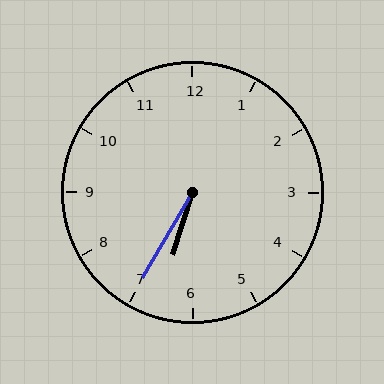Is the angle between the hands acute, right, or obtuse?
It is acute.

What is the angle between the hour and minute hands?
Approximately 12 degrees.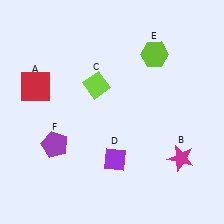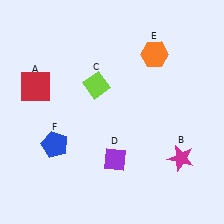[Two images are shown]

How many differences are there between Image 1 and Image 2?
There are 2 differences between the two images.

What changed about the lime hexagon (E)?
In Image 1, E is lime. In Image 2, it changed to orange.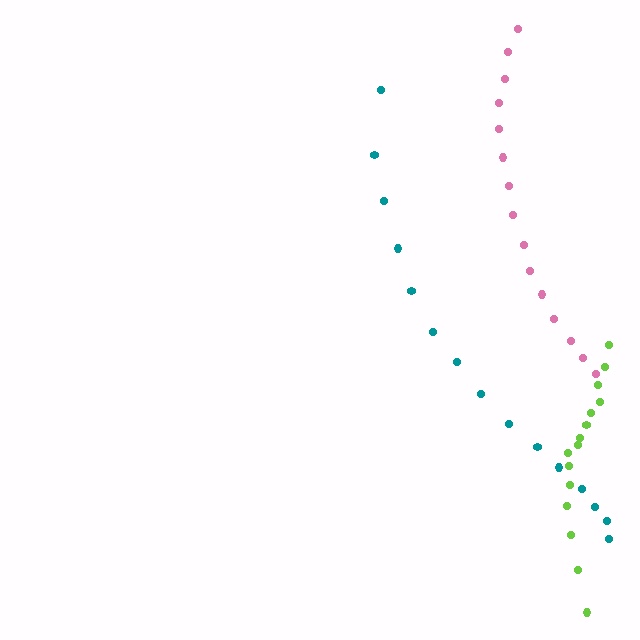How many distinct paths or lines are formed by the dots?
There are 3 distinct paths.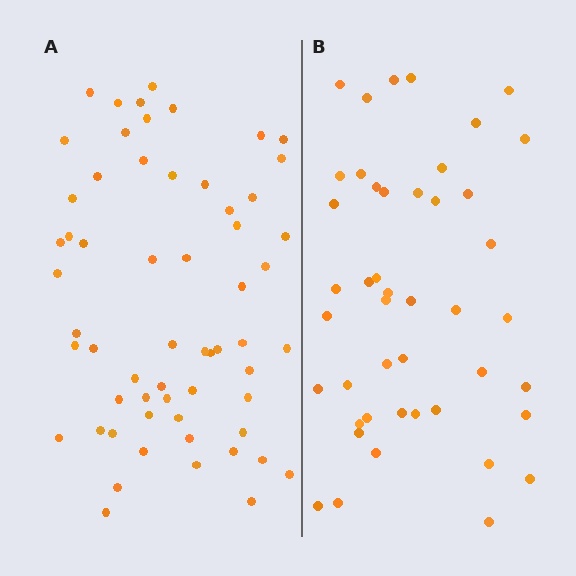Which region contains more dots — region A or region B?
Region A (the left region) has more dots.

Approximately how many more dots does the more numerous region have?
Region A has approximately 15 more dots than region B.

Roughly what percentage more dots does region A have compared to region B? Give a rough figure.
About 35% more.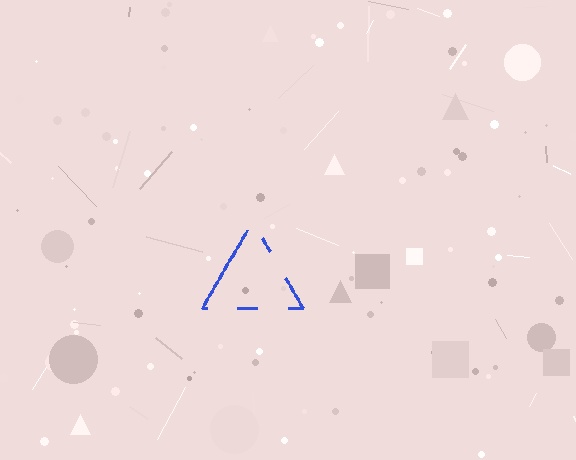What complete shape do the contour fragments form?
The contour fragments form a triangle.